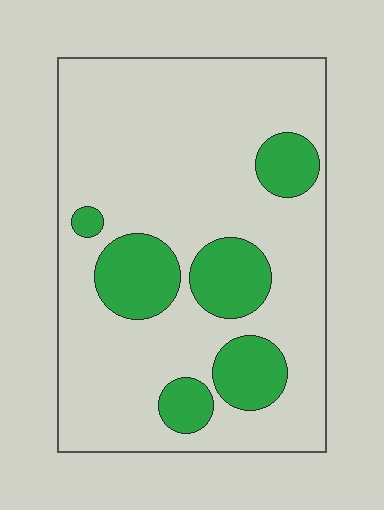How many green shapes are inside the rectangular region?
6.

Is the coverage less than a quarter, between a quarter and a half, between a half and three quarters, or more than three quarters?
Less than a quarter.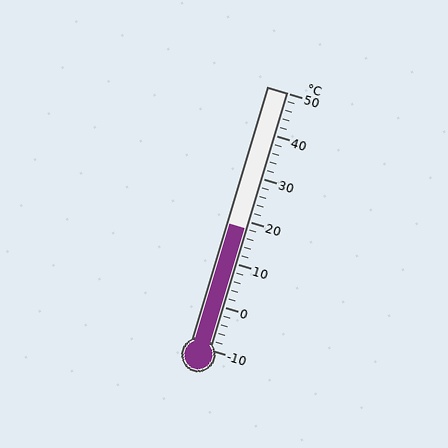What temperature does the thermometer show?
The thermometer shows approximately 18°C.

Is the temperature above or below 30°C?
The temperature is below 30°C.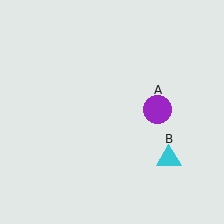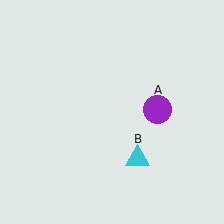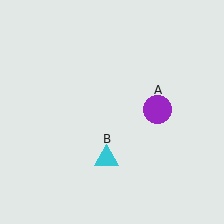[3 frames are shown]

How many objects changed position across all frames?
1 object changed position: cyan triangle (object B).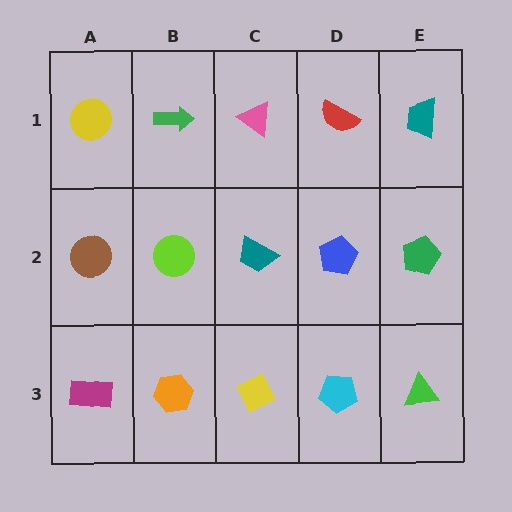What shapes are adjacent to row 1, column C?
A teal trapezoid (row 2, column C), a green arrow (row 1, column B), a red semicircle (row 1, column D).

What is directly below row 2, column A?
A magenta rectangle.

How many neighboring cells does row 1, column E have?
2.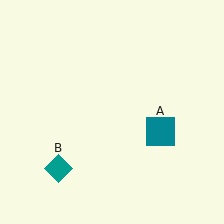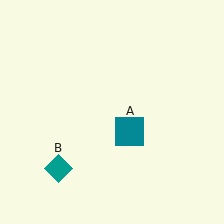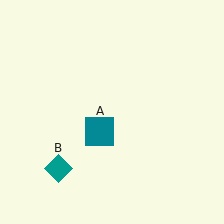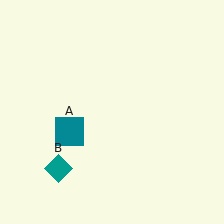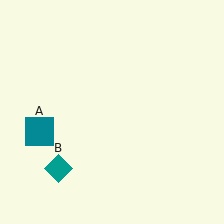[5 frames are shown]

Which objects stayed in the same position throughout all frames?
Teal diamond (object B) remained stationary.